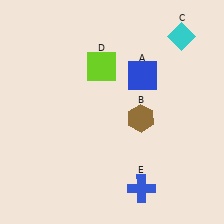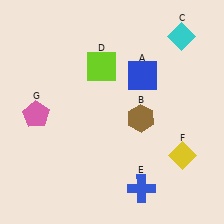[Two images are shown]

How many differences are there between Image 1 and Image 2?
There are 2 differences between the two images.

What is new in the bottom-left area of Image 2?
A pink pentagon (G) was added in the bottom-left area of Image 2.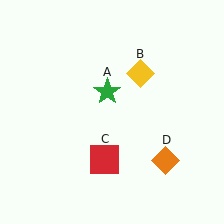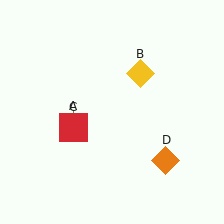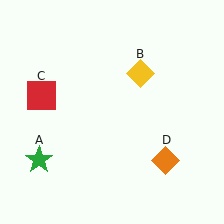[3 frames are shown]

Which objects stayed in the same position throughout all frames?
Yellow diamond (object B) and orange diamond (object D) remained stationary.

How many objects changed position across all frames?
2 objects changed position: green star (object A), red square (object C).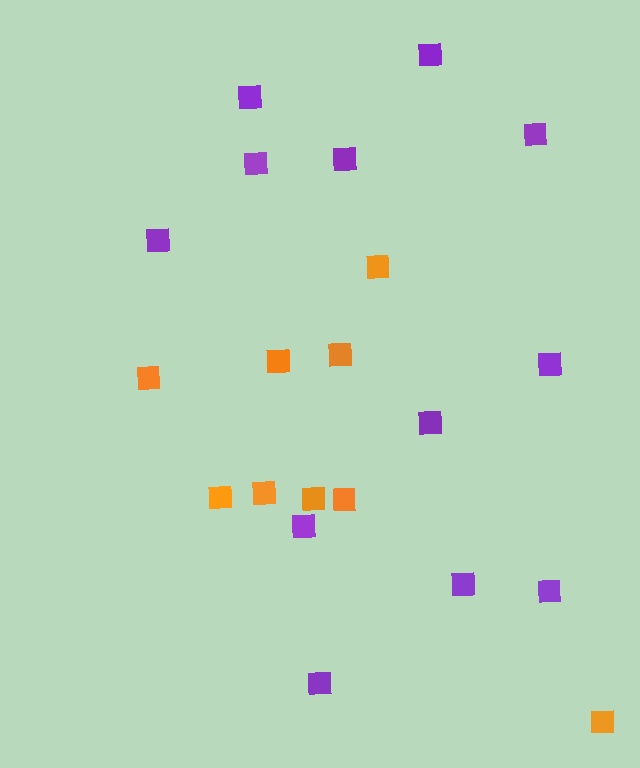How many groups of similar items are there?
There are 2 groups: one group of purple squares (12) and one group of orange squares (9).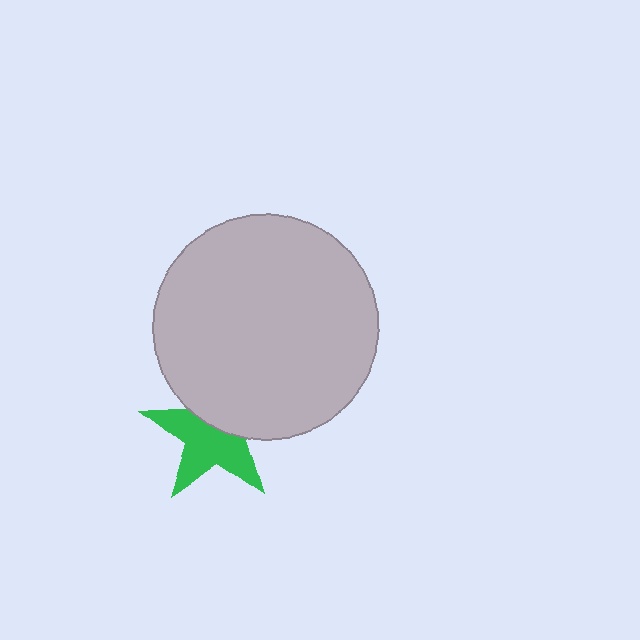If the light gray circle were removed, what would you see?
You would see the complete green star.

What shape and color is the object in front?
The object in front is a light gray circle.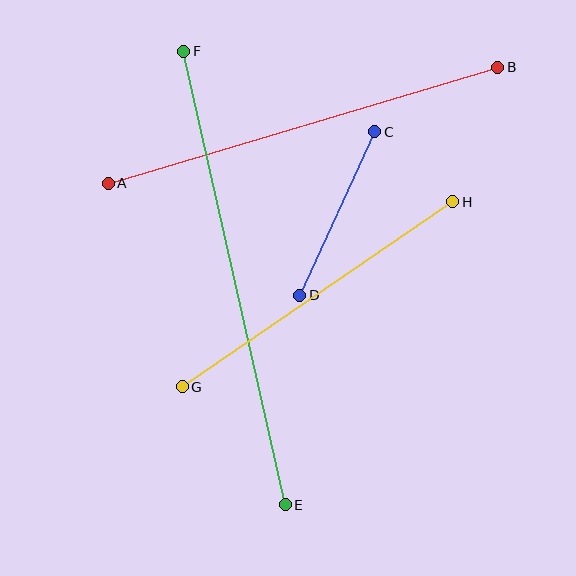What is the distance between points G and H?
The distance is approximately 327 pixels.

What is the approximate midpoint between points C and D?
The midpoint is at approximately (337, 213) pixels.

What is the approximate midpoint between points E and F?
The midpoint is at approximately (235, 278) pixels.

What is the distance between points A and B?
The distance is approximately 406 pixels.